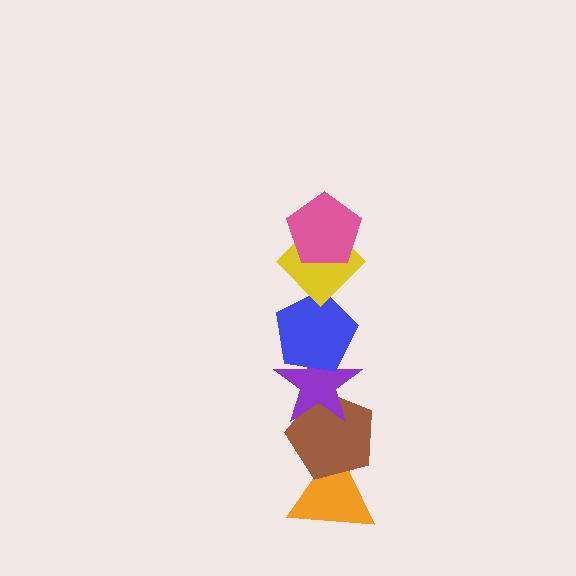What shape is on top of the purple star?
The blue pentagon is on top of the purple star.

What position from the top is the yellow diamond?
The yellow diamond is 2nd from the top.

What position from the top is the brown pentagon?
The brown pentagon is 5th from the top.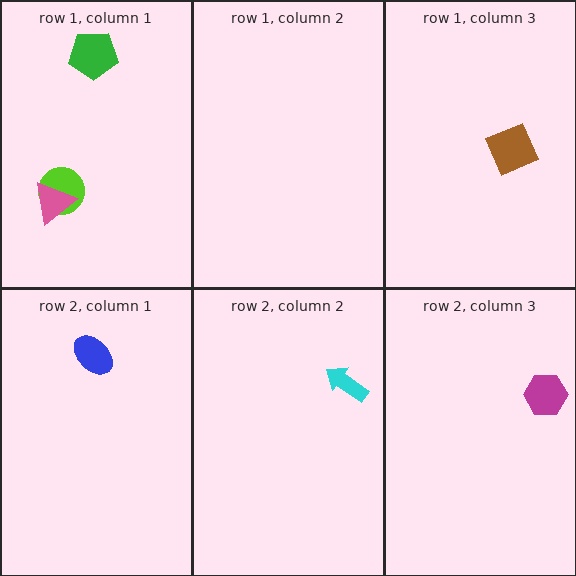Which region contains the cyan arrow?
The row 2, column 2 region.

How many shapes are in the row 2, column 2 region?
1.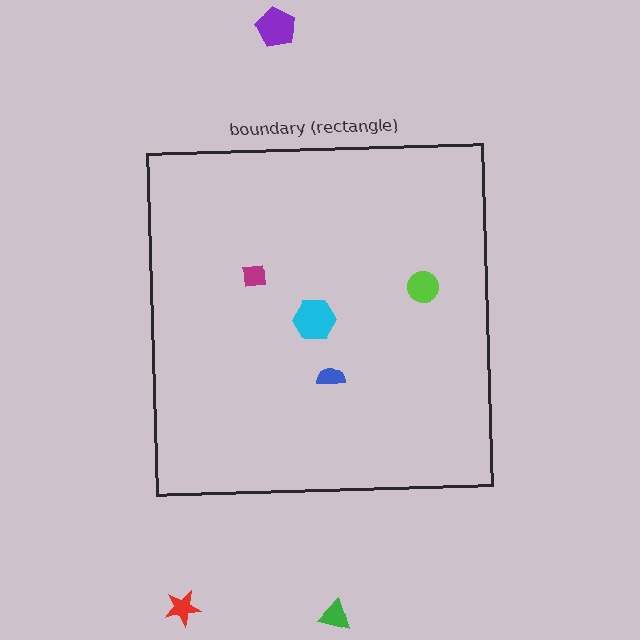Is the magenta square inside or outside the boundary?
Inside.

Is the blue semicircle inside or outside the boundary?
Inside.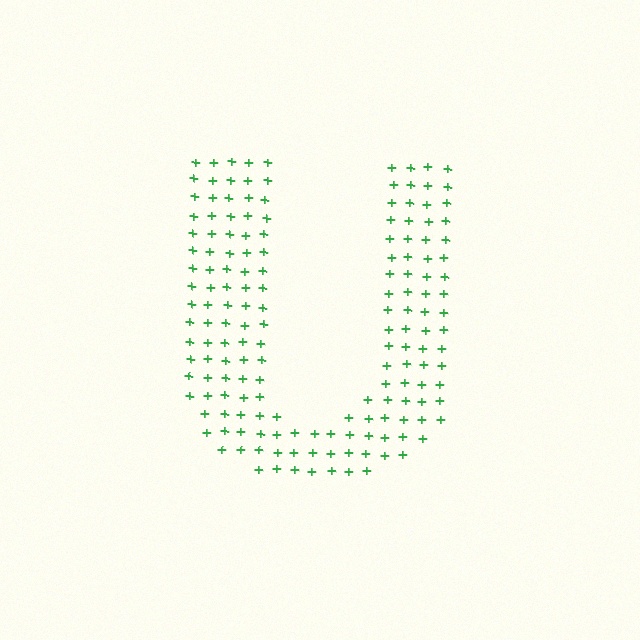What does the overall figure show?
The overall figure shows the letter U.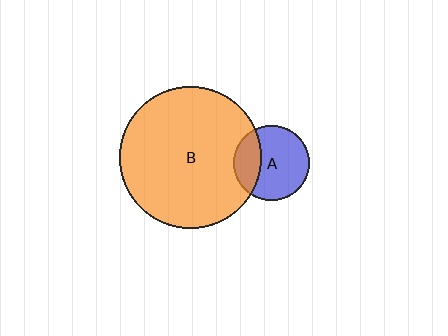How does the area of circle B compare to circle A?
Approximately 3.5 times.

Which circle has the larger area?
Circle B (orange).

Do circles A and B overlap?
Yes.